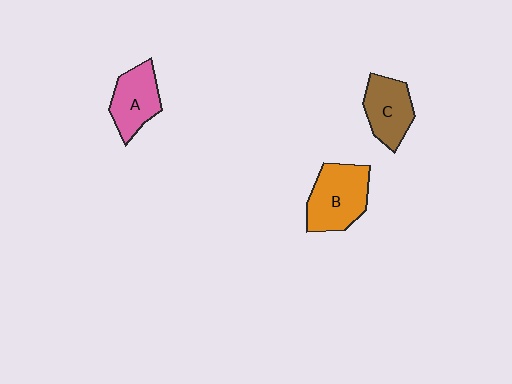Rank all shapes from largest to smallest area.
From largest to smallest: B (orange), C (brown), A (pink).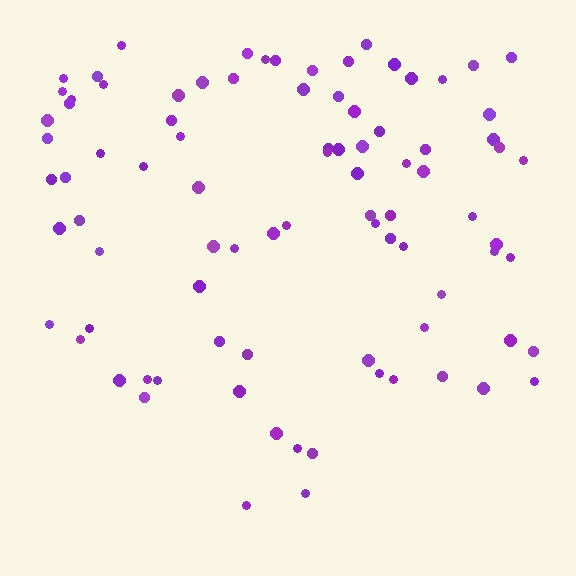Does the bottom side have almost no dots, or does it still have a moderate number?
Still a moderate number, just noticeably fewer than the top.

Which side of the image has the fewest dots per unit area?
The bottom.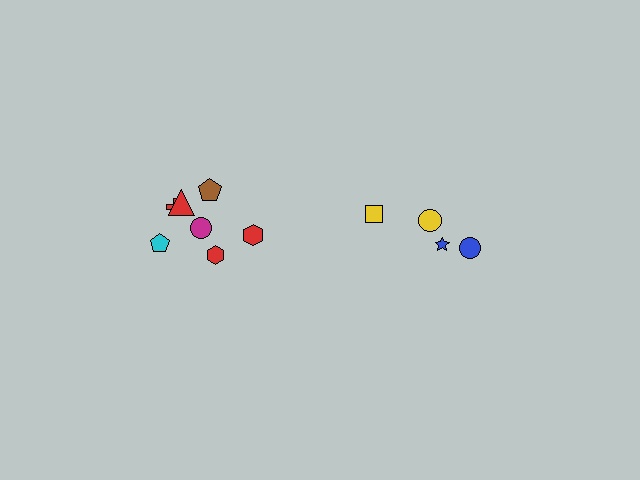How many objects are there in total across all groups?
There are 11 objects.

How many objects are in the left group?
There are 7 objects.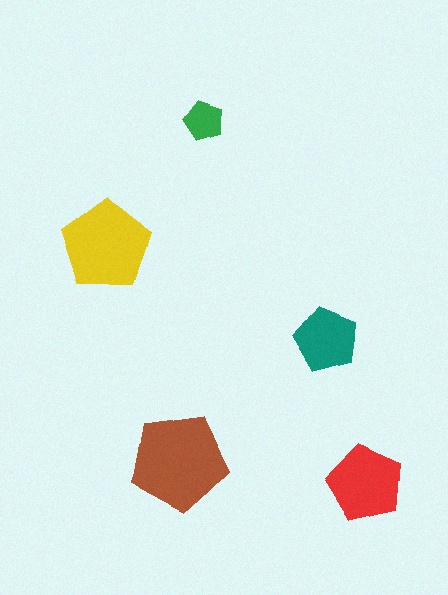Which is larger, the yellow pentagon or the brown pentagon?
The brown one.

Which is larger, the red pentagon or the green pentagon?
The red one.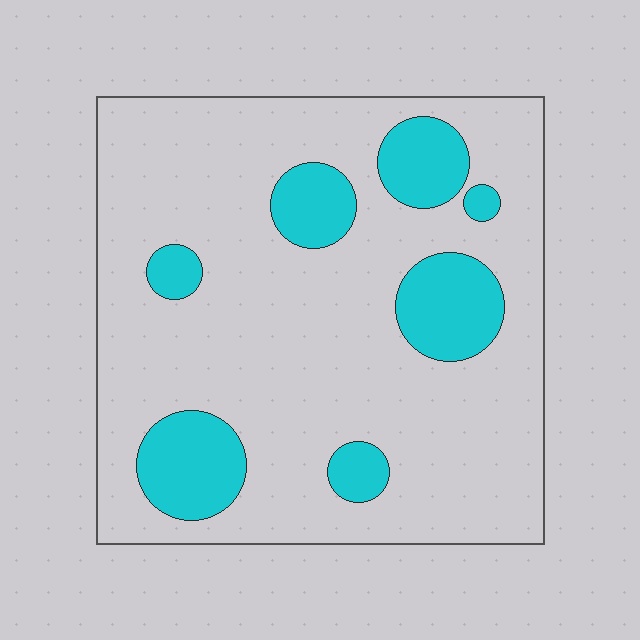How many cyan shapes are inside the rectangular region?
7.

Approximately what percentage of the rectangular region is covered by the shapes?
Approximately 20%.